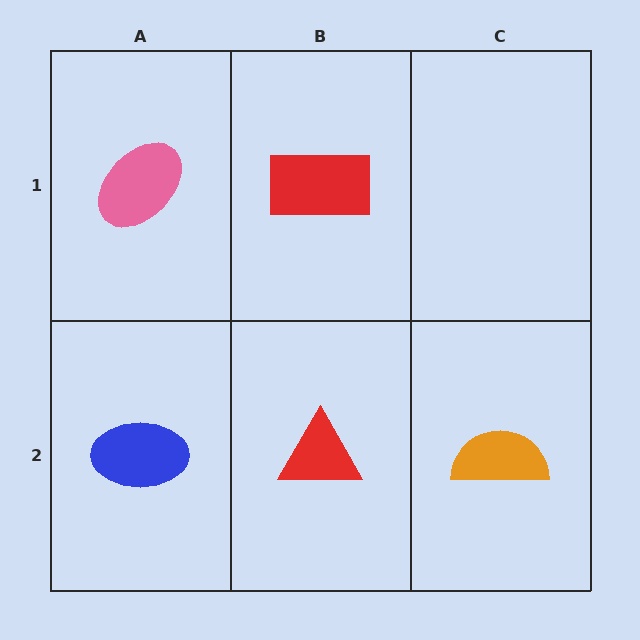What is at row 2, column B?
A red triangle.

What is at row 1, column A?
A pink ellipse.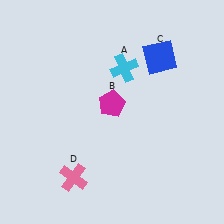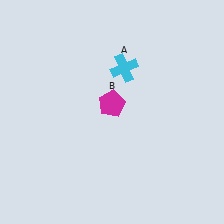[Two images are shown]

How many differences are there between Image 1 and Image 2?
There are 2 differences between the two images.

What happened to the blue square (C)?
The blue square (C) was removed in Image 2. It was in the top-right area of Image 1.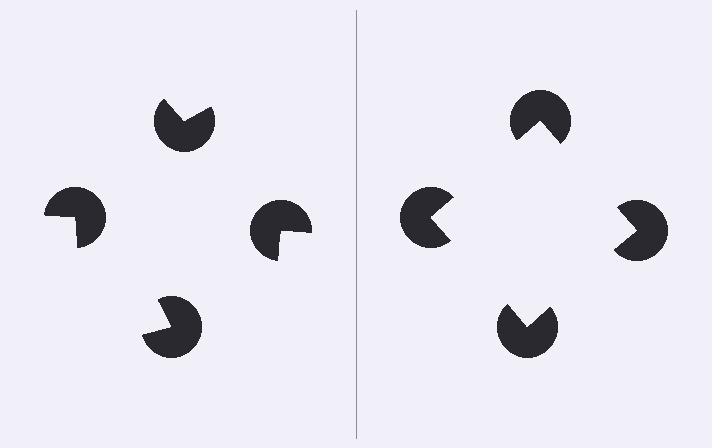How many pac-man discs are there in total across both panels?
8 — 4 on each side.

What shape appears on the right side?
An illusory square.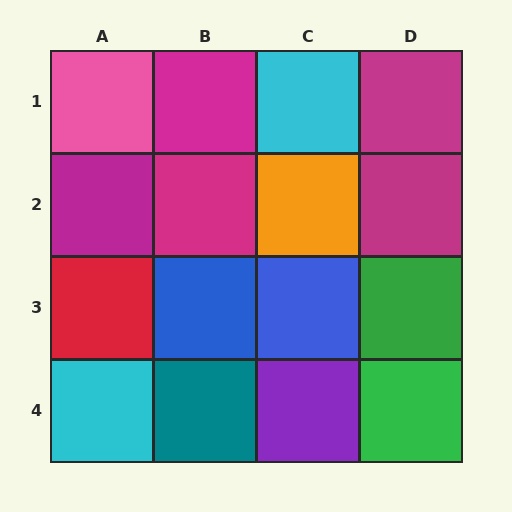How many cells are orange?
1 cell is orange.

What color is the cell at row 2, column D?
Magenta.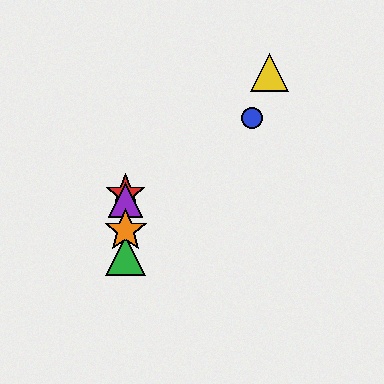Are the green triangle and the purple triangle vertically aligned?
Yes, both are at x≈126.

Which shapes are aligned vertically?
The red star, the green triangle, the purple triangle, the orange star are aligned vertically.